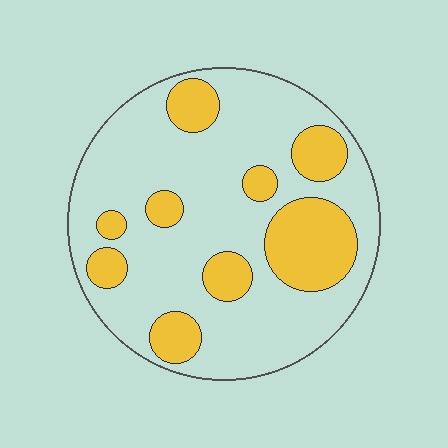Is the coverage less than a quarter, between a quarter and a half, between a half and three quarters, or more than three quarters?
Between a quarter and a half.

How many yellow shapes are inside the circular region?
9.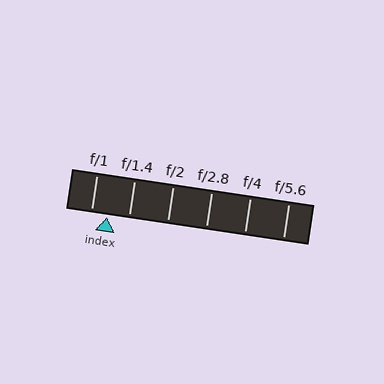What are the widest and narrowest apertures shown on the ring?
The widest aperture shown is f/1 and the narrowest is f/5.6.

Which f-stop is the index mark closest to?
The index mark is closest to f/1.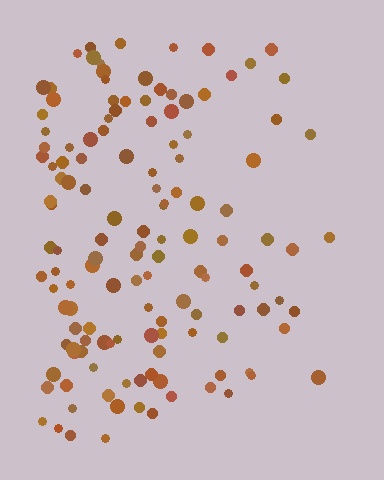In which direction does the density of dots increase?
From right to left, with the left side densest.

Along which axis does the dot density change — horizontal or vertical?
Horizontal.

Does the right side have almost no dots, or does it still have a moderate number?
Still a moderate number, just noticeably fewer than the left.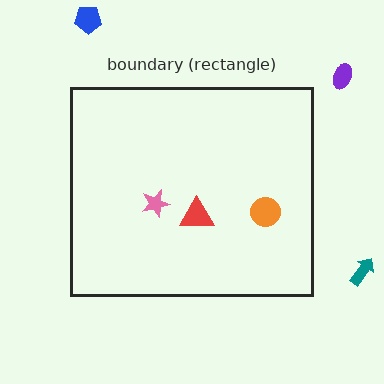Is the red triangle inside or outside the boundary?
Inside.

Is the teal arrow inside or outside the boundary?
Outside.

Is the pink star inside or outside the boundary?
Inside.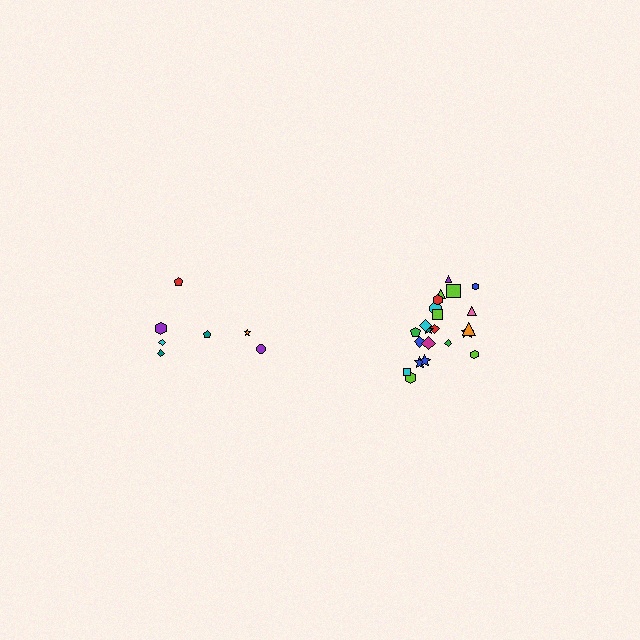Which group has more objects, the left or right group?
The right group.